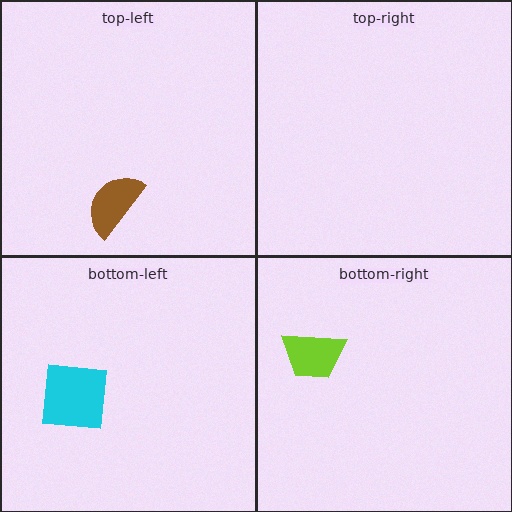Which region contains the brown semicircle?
The top-left region.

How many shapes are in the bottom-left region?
1.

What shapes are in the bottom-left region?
The cyan square.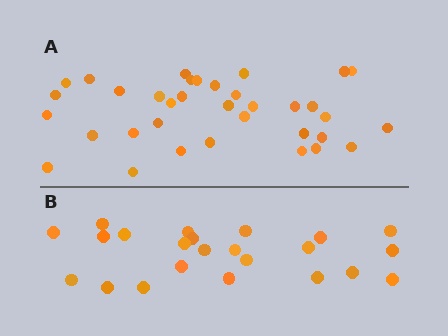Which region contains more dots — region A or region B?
Region A (the top region) has more dots.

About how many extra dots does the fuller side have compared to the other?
Region A has roughly 12 or so more dots than region B.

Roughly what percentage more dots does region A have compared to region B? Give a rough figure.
About 50% more.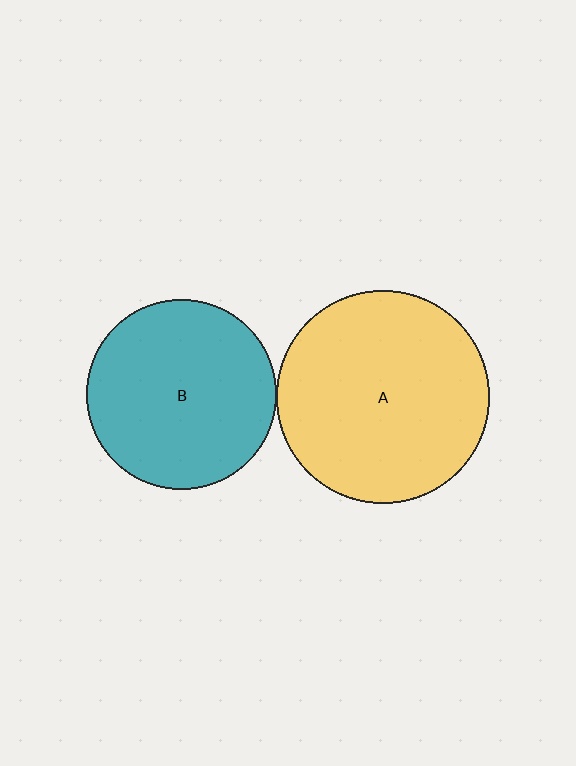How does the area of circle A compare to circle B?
Approximately 1.3 times.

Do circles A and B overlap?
Yes.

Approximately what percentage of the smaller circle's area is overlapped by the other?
Approximately 5%.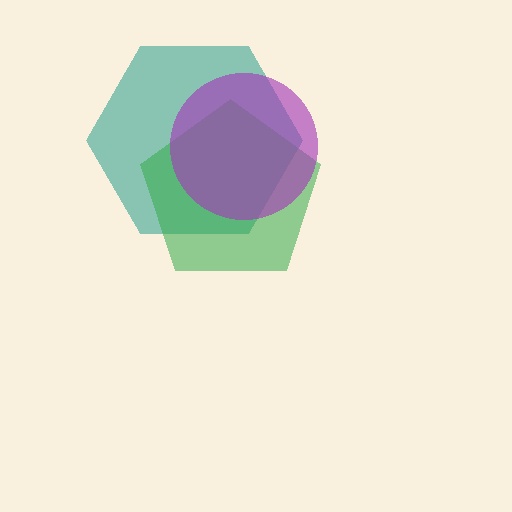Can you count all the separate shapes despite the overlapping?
Yes, there are 3 separate shapes.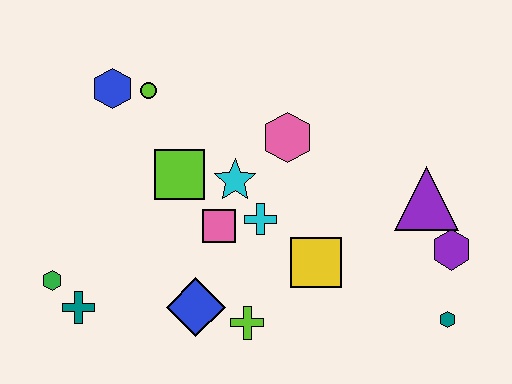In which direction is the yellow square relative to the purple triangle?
The yellow square is to the left of the purple triangle.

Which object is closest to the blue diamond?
The lime cross is closest to the blue diamond.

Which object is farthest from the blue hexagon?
The teal hexagon is farthest from the blue hexagon.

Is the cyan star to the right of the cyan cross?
No